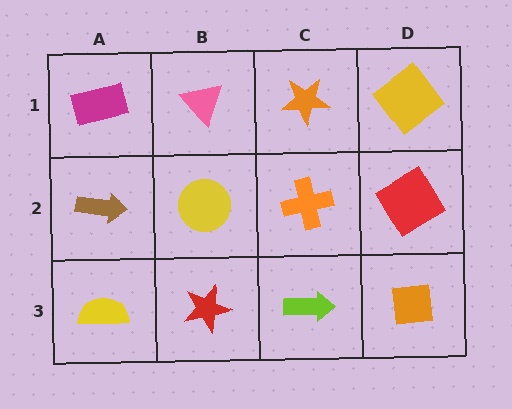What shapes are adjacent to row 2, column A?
A magenta rectangle (row 1, column A), a yellow semicircle (row 3, column A), a yellow circle (row 2, column B).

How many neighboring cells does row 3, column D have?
2.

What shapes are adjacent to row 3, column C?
An orange cross (row 2, column C), a red star (row 3, column B), an orange square (row 3, column D).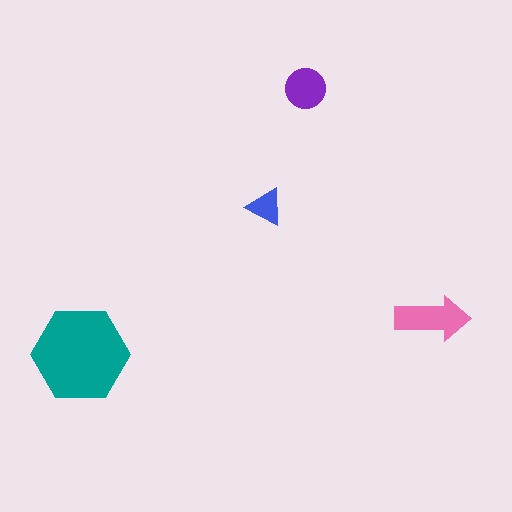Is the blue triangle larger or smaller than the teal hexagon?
Smaller.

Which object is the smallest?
The blue triangle.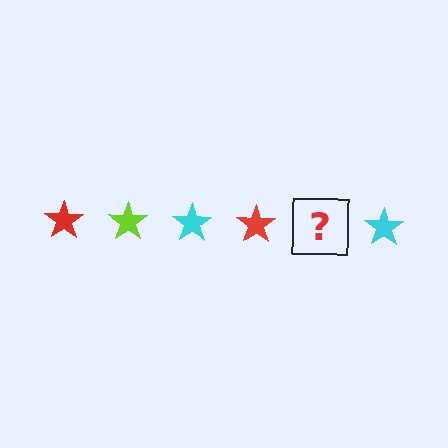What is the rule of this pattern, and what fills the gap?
The rule is that the pattern cycles through red, lime, cyan stars. The gap should be filled with a lime star.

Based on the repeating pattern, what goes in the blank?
The blank should be a lime star.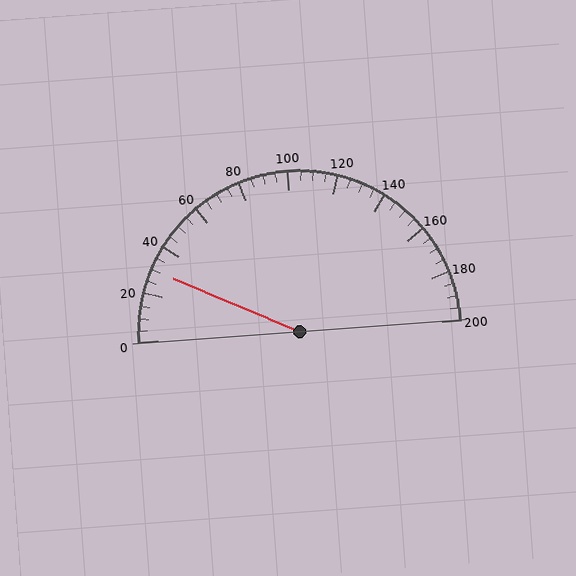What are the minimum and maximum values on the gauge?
The gauge ranges from 0 to 200.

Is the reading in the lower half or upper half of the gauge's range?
The reading is in the lower half of the range (0 to 200).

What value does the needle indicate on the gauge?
The needle indicates approximately 30.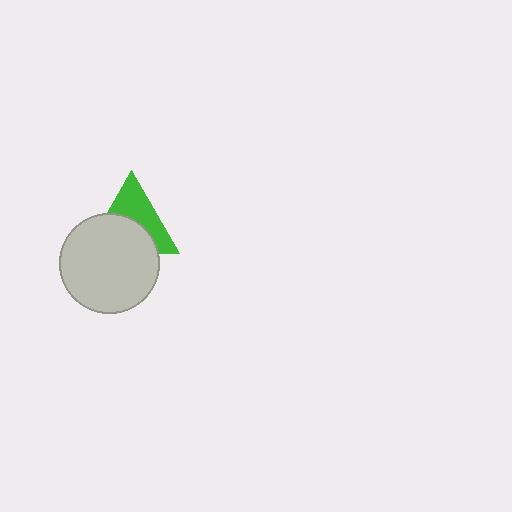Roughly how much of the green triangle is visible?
About half of it is visible (roughly 49%).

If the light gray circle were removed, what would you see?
You would see the complete green triangle.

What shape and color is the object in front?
The object in front is a light gray circle.